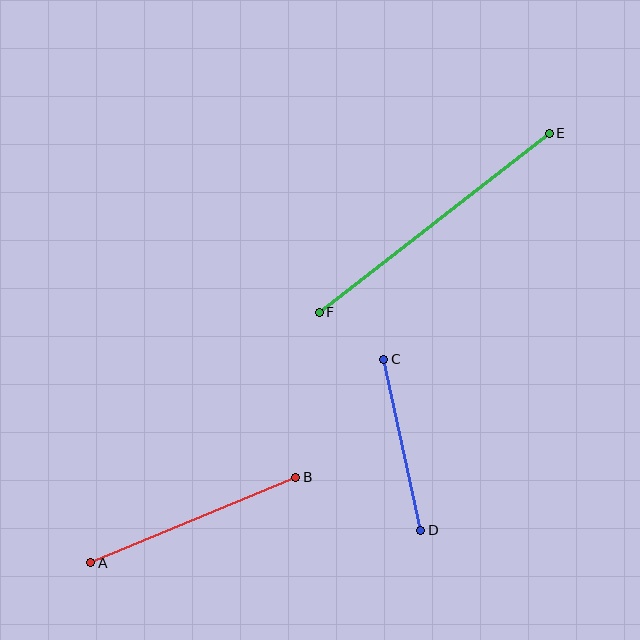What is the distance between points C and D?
The distance is approximately 175 pixels.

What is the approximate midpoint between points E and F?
The midpoint is at approximately (434, 223) pixels.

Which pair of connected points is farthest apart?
Points E and F are farthest apart.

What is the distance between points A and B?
The distance is approximately 222 pixels.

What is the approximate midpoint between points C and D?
The midpoint is at approximately (402, 445) pixels.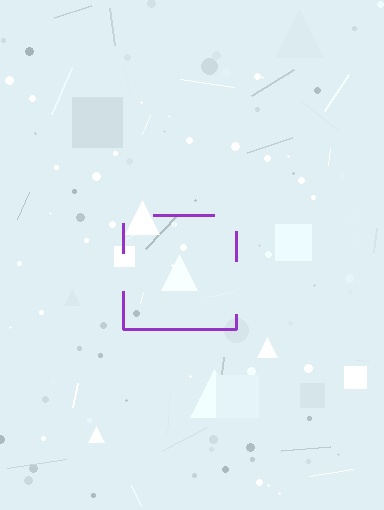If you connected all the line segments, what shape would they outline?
They would outline a square.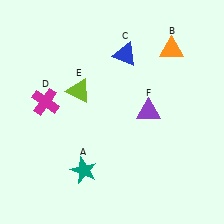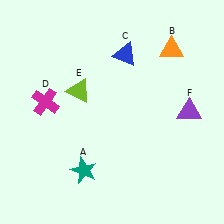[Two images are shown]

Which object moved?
The purple triangle (F) moved right.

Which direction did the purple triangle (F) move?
The purple triangle (F) moved right.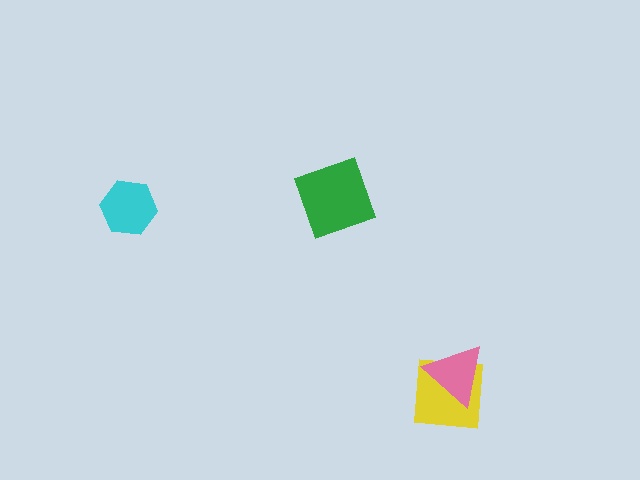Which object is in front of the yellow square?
The pink triangle is in front of the yellow square.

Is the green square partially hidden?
No, no other shape covers it.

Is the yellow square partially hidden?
Yes, it is partially covered by another shape.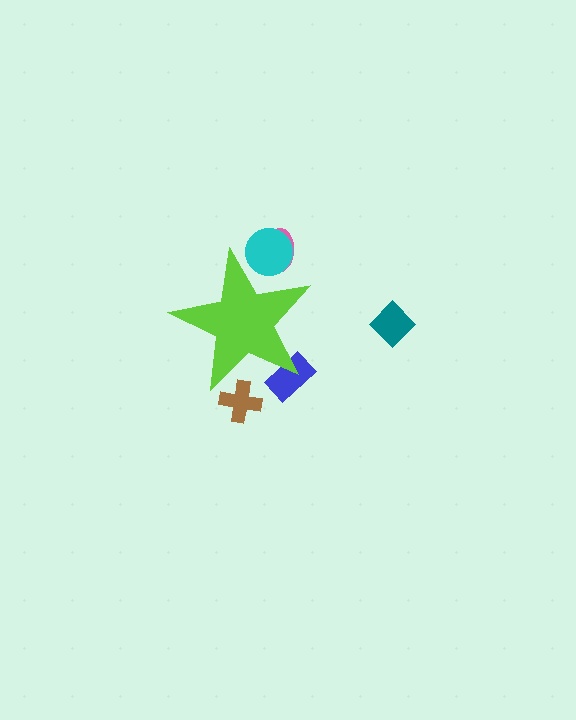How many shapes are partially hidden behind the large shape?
4 shapes are partially hidden.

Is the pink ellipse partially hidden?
Yes, the pink ellipse is partially hidden behind the lime star.